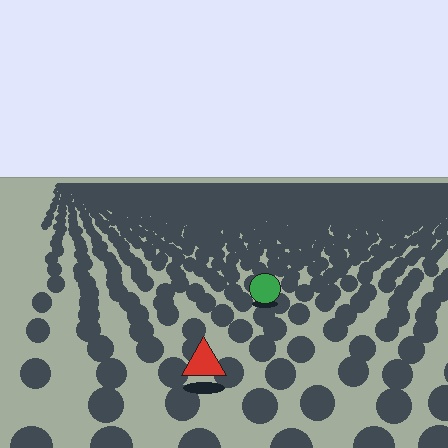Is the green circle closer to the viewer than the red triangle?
No. The red triangle is closer — you can tell from the texture gradient: the ground texture is coarser near it.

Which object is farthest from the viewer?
The green circle is farthest from the viewer. It appears smaller and the ground texture around it is denser.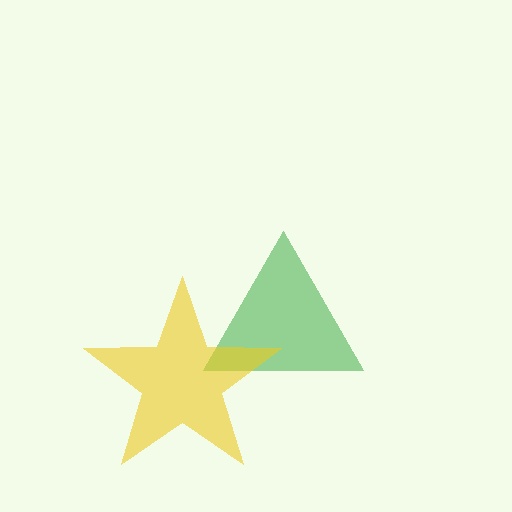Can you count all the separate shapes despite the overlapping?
Yes, there are 2 separate shapes.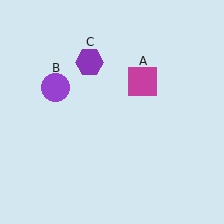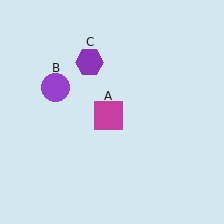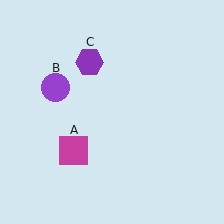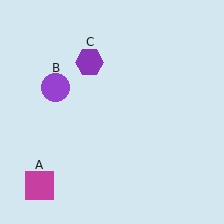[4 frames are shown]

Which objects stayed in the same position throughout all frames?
Purple circle (object B) and purple hexagon (object C) remained stationary.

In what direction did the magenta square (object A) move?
The magenta square (object A) moved down and to the left.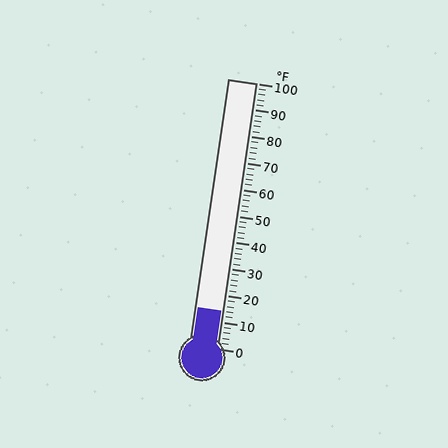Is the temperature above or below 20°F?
The temperature is below 20°F.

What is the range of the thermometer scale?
The thermometer scale ranges from 0°F to 100°F.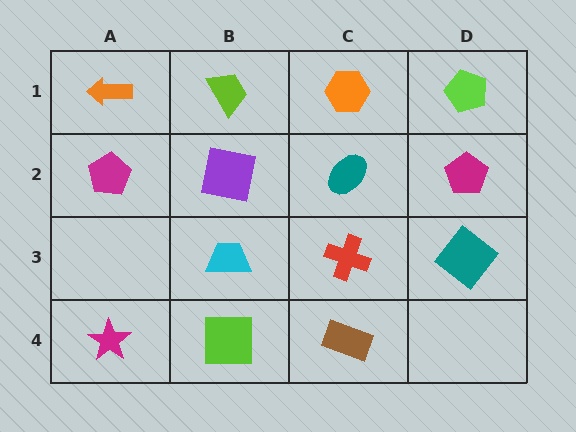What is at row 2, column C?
A teal ellipse.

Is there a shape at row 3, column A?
No, that cell is empty.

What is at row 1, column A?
An orange arrow.